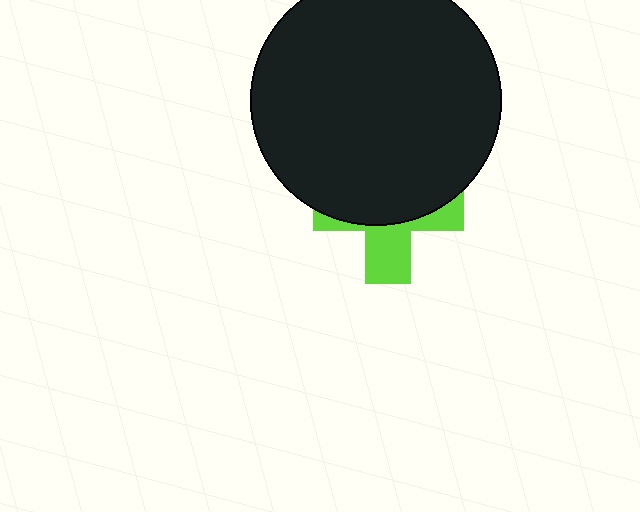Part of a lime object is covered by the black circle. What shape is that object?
It is a cross.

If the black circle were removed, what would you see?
You would see the complete lime cross.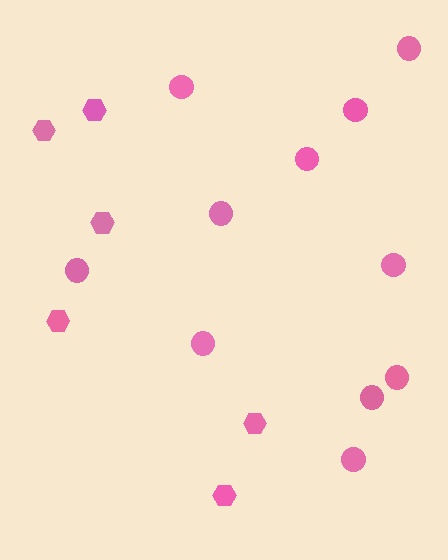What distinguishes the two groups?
There are 2 groups: one group of circles (11) and one group of hexagons (6).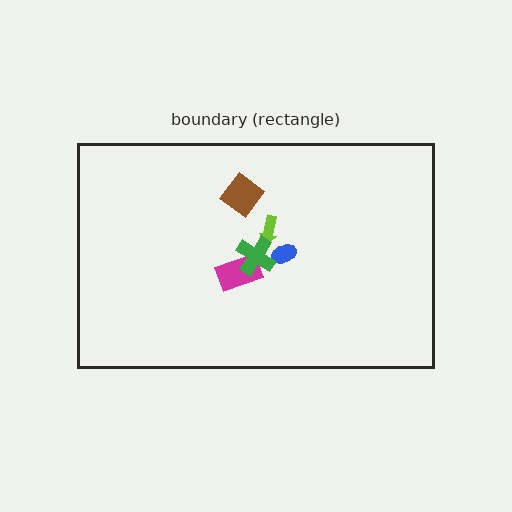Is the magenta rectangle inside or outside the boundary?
Inside.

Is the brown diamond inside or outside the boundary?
Inside.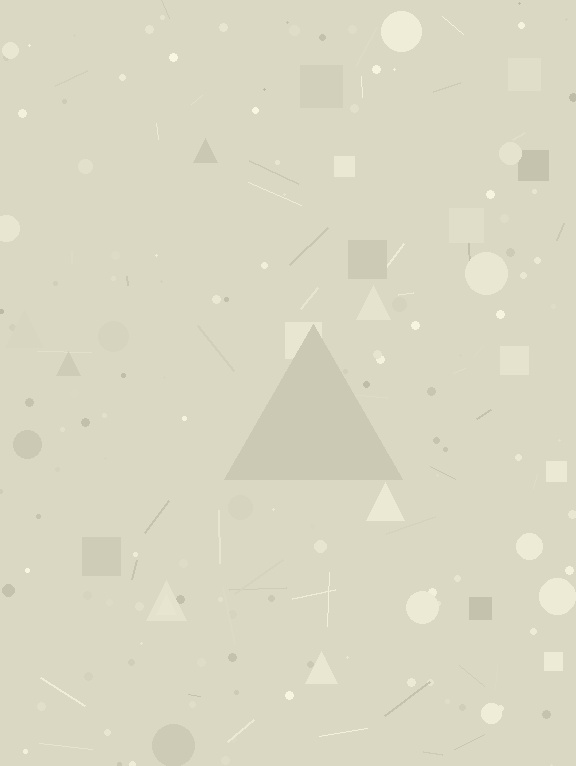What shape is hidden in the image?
A triangle is hidden in the image.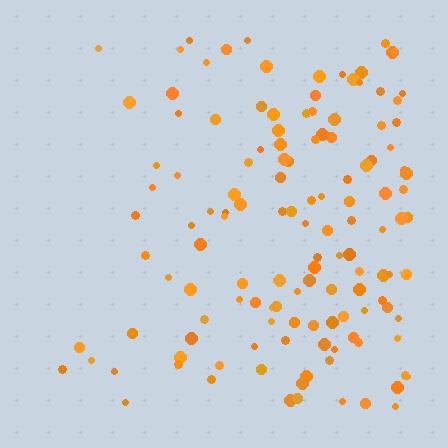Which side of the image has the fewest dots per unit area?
The left.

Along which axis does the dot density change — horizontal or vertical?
Horizontal.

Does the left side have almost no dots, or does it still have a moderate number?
Still a moderate number, just noticeably fewer than the right.